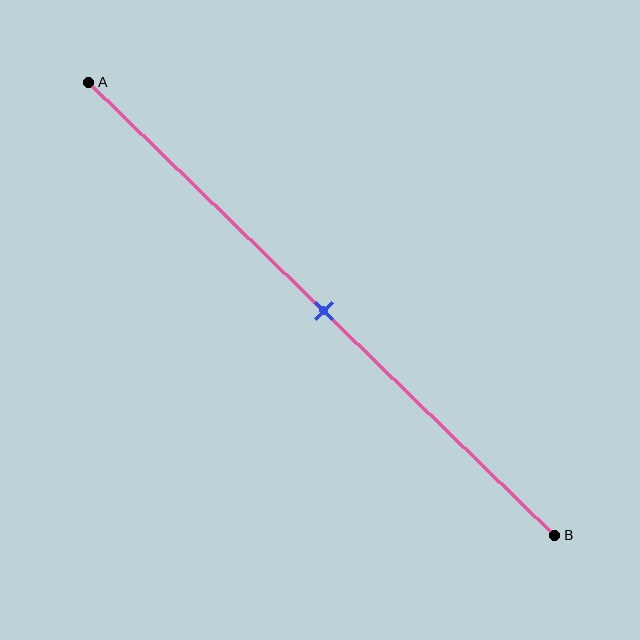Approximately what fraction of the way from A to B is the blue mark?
The blue mark is approximately 50% of the way from A to B.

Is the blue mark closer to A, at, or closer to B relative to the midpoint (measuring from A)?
The blue mark is approximately at the midpoint of segment AB.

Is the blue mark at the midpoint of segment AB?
Yes, the mark is approximately at the midpoint.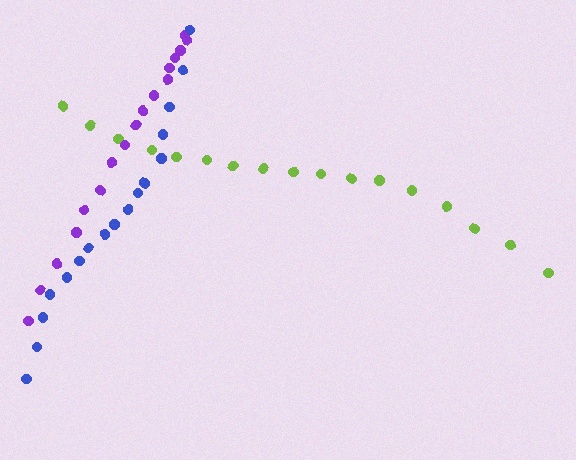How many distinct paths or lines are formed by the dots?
There are 3 distinct paths.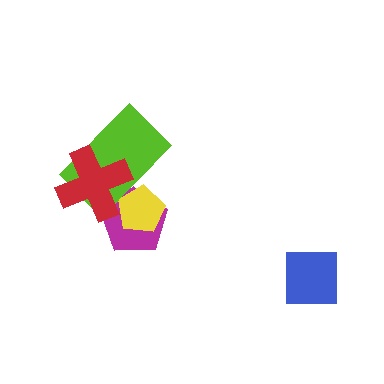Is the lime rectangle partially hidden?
Yes, it is partially covered by another shape.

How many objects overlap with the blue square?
0 objects overlap with the blue square.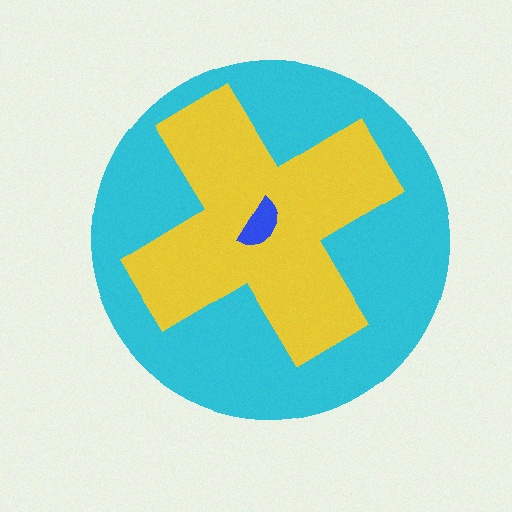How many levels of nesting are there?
3.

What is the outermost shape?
The cyan circle.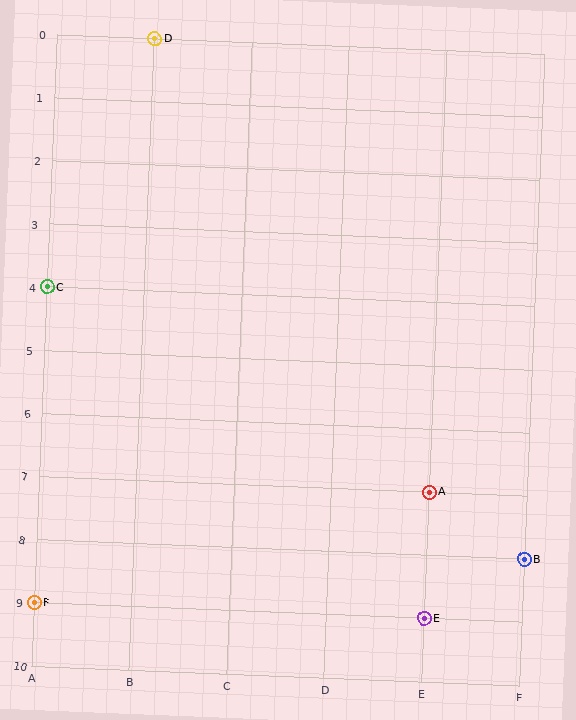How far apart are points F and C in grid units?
Points F and C are 5 rows apart.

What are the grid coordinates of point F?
Point F is at grid coordinates (A, 9).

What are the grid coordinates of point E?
Point E is at grid coordinates (E, 9).